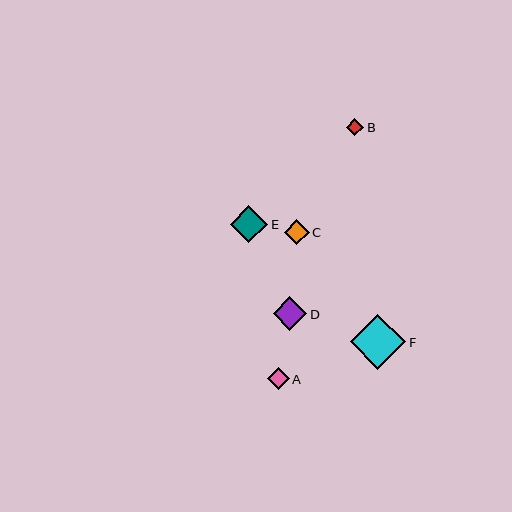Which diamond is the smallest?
Diamond B is the smallest with a size of approximately 17 pixels.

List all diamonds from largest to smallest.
From largest to smallest: F, E, D, C, A, B.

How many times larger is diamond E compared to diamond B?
Diamond E is approximately 2.2 times the size of diamond B.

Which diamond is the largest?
Diamond F is the largest with a size of approximately 56 pixels.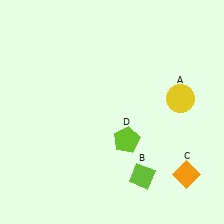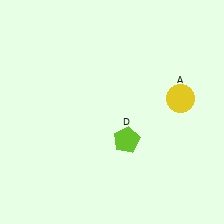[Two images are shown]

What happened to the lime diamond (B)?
The lime diamond (B) was removed in Image 2. It was in the bottom-right area of Image 1.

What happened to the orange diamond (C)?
The orange diamond (C) was removed in Image 2. It was in the bottom-right area of Image 1.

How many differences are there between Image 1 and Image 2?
There are 2 differences between the two images.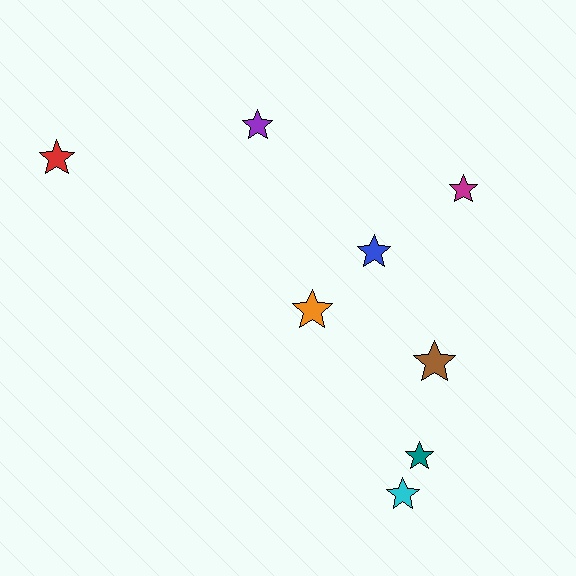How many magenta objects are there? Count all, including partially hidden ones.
There is 1 magenta object.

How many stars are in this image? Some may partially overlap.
There are 8 stars.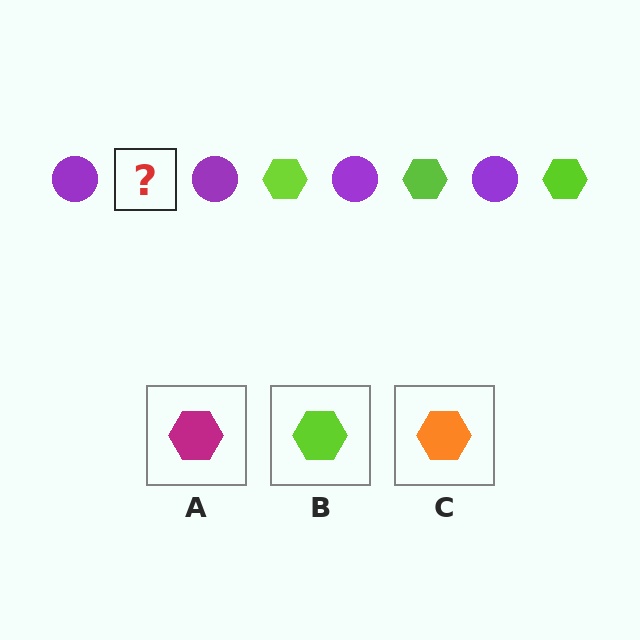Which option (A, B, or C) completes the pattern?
B.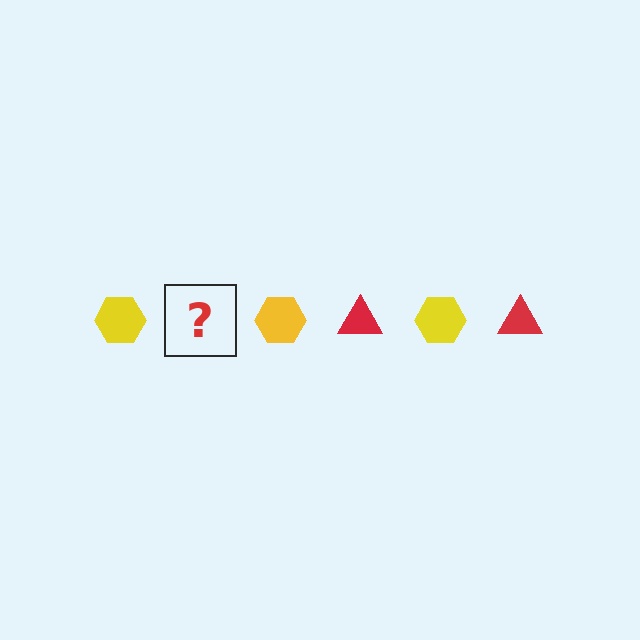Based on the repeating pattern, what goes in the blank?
The blank should be a red triangle.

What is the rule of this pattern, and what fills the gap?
The rule is that the pattern alternates between yellow hexagon and red triangle. The gap should be filled with a red triangle.